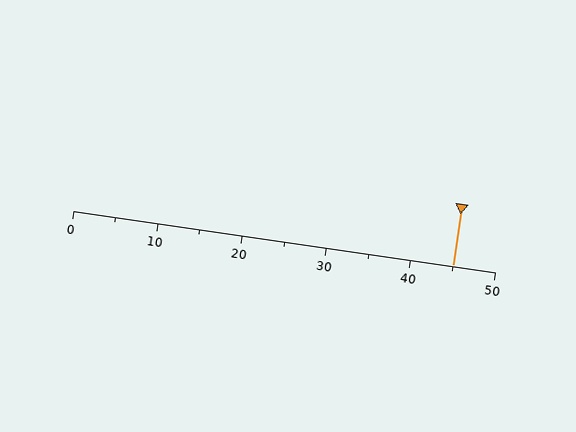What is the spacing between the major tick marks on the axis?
The major ticks are spaced 10 apart.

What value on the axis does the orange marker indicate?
The marker indicates approximately 45.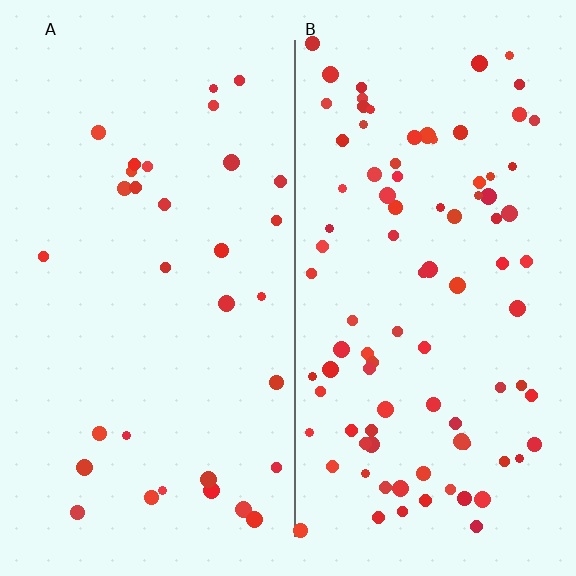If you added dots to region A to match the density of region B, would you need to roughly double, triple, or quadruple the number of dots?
Approximately triple.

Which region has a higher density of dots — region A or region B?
B (the right).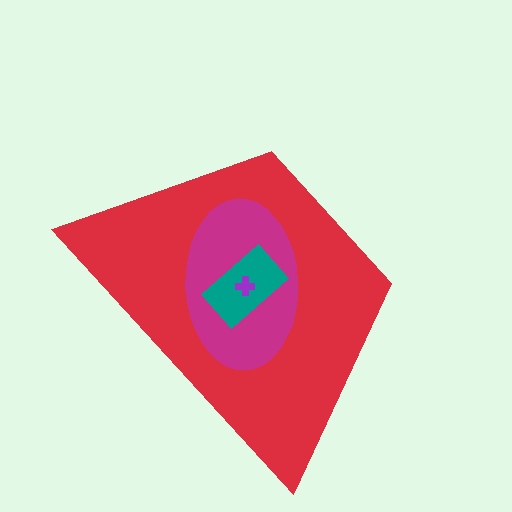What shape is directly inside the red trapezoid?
The magenta ellipse.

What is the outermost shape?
The red trapezoid.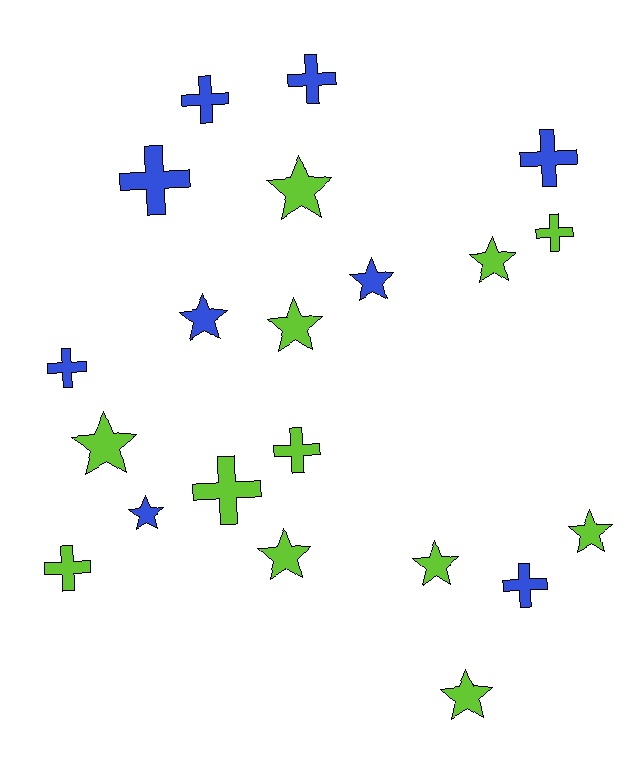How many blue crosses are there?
There are 6 blue crosses.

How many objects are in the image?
There are 21 objects.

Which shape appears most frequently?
Star, with 11 objects.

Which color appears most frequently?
Lime, with 12 objects.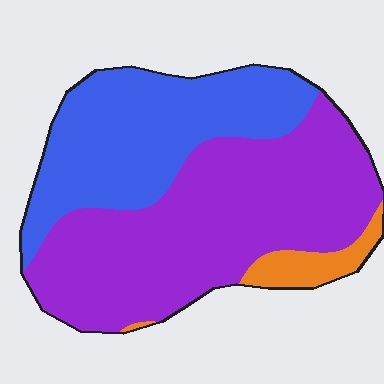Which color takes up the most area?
Purple, at roughly 55%.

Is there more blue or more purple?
Purple.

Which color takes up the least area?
Orange, at roughly 5%.